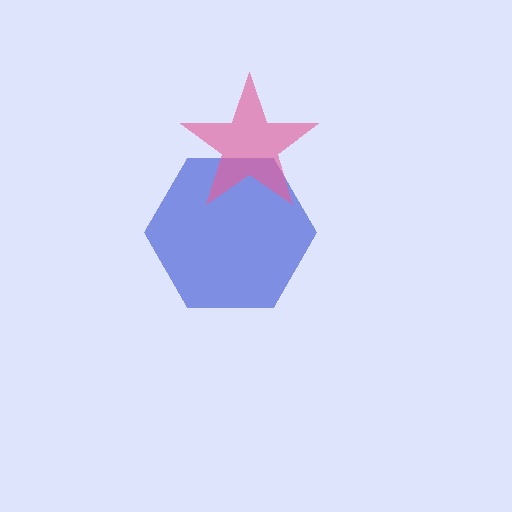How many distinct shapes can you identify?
There are 2 distinct shapes: a blue hexagon, a pink star.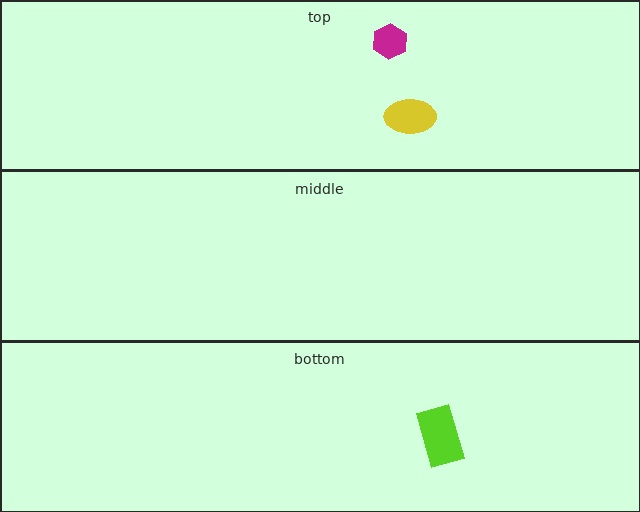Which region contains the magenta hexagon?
The top region.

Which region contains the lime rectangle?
The bottom region.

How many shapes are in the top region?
2.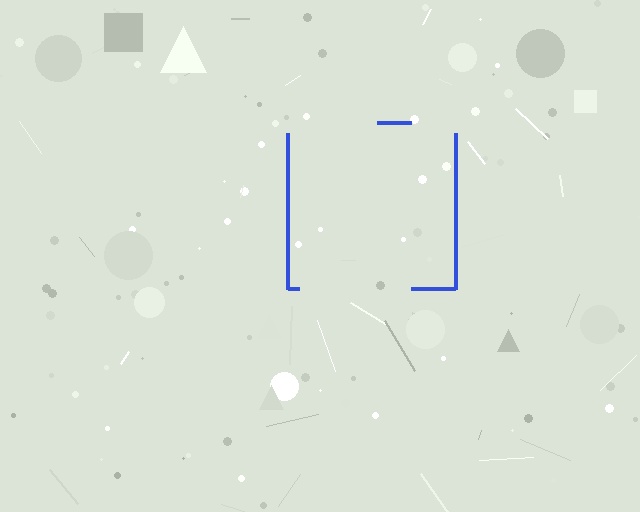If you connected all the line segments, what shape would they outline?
They would outline a square.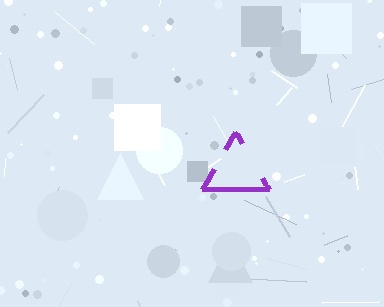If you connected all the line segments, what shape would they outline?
They would outline a triangle.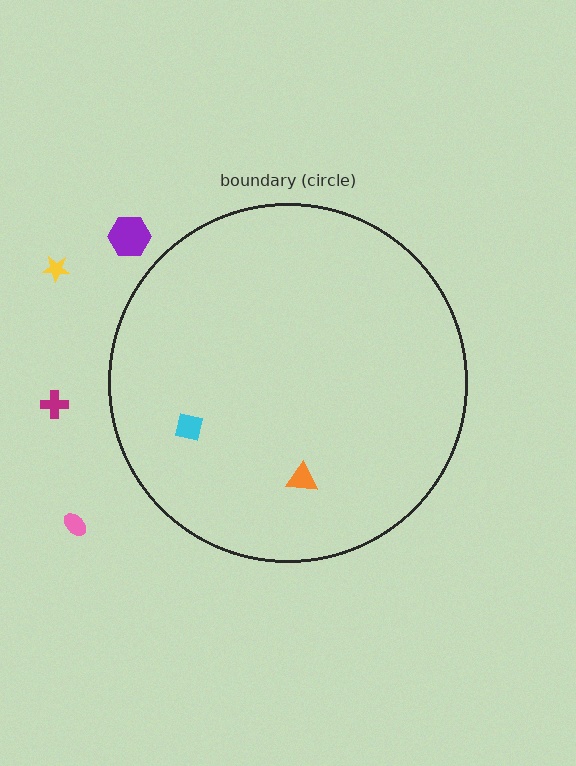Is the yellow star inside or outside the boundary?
Outside.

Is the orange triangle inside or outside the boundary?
Inside.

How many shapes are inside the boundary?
2 inside, 4 outside.